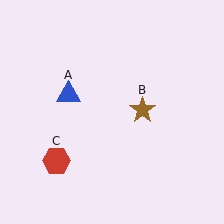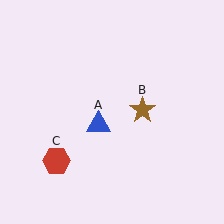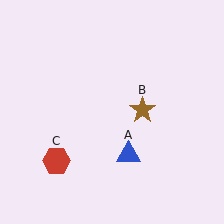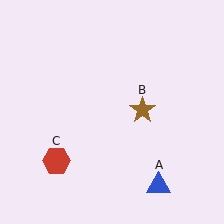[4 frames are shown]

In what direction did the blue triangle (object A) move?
The blue triangle (object A) moved down and to the right.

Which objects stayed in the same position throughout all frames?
Brown star (object B) and red hexagon (object C) remained stationary.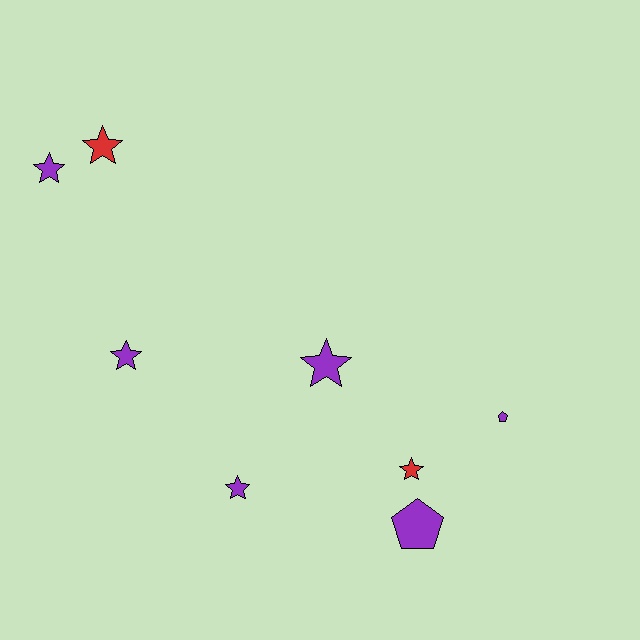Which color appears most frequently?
Purple, with 6 objects.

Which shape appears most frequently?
Star, with 6 objects.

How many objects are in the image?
There are 8 objects.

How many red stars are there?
There are 2 red stars.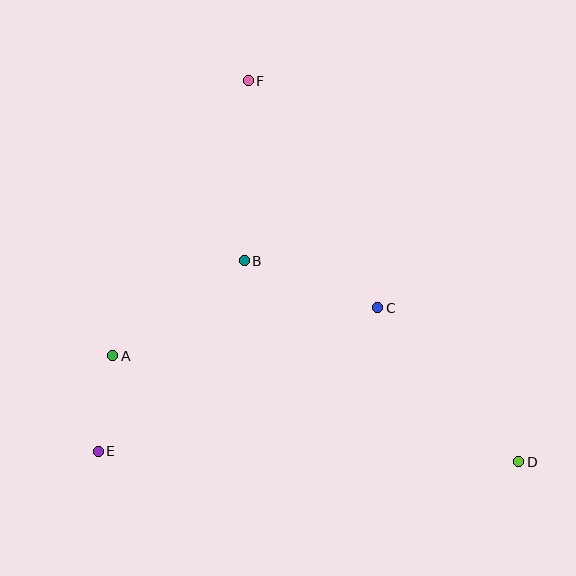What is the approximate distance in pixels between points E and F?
The distance between E and F is approximately 400 pixels.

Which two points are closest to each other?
Points A and E are closest to each other.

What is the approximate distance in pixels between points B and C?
The distance between B and C is approximately 141 pixels.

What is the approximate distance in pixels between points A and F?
The distance between A and F is approximately 307 pixels.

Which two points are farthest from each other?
Points D and F are farthest from each other.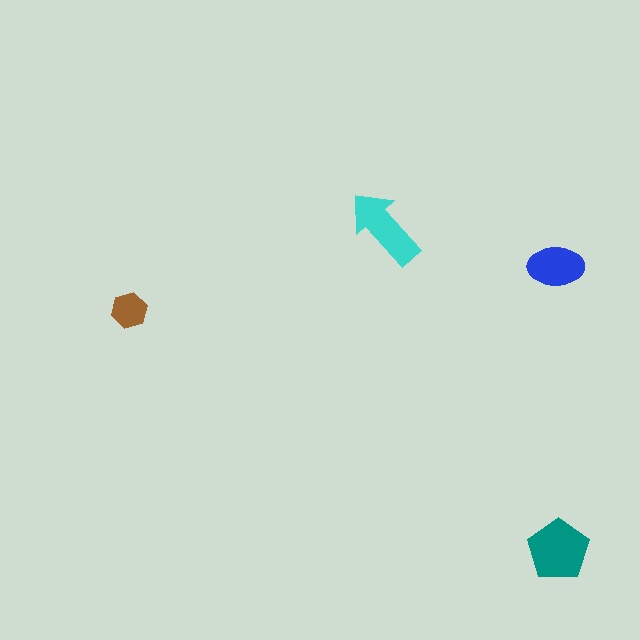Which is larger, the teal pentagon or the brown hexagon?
The teal pentagon.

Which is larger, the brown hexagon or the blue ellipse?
The blue ellipse.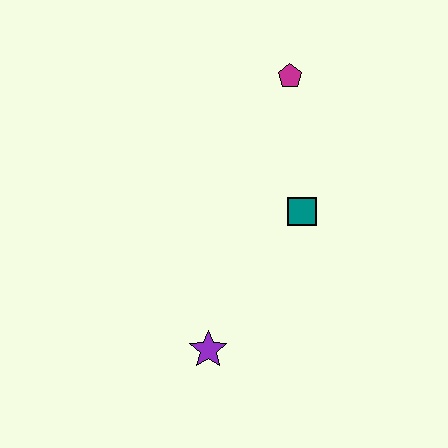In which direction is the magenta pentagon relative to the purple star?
The magenta pentagon is above the purple star.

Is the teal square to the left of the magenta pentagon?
No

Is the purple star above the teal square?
No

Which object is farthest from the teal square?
The purple star is farthest from the teal square.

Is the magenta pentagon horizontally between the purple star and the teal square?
Yes